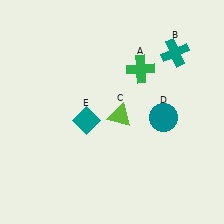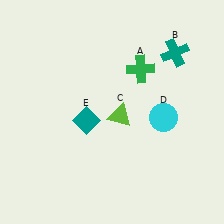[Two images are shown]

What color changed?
The circle (D) changed from teal in Image 1 to cyan in Image 2.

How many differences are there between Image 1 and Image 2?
There is 1 difference between the two images.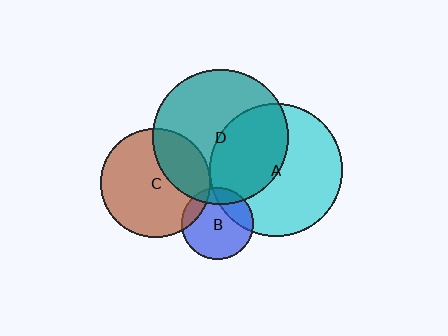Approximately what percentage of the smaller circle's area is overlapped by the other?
Approximately 15%.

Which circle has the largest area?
Circle D (teal).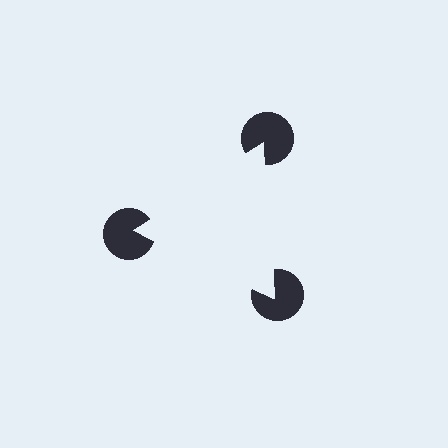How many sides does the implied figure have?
3 sides.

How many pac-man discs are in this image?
There are 3 — one at each vertex of the illusory triangle.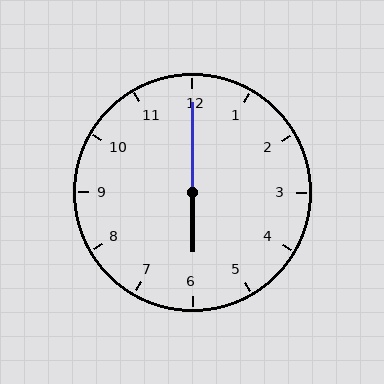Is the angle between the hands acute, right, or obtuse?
It is obtuse.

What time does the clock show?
6:00.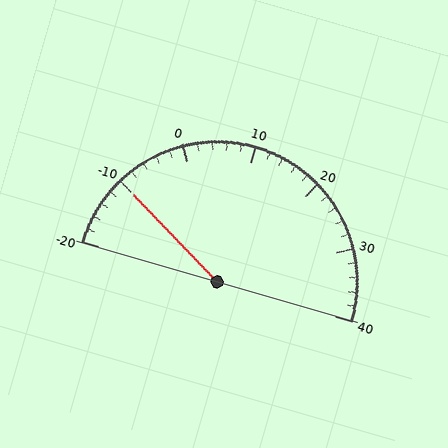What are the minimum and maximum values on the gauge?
The gauge ranges from -20 to 40.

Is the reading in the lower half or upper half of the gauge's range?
The reading is in the lower half of the range (-20 to 40).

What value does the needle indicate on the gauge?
The needle indicates approximately -10.